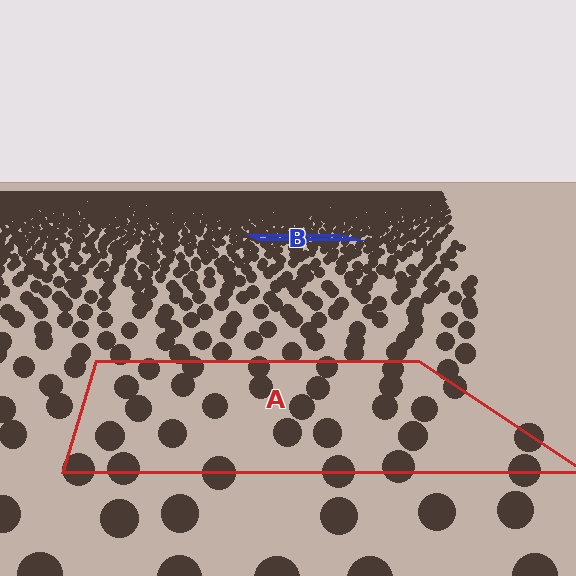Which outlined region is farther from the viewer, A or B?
Region B is farther from the viewer — the texture elements inside it appear smaller and more densely packed.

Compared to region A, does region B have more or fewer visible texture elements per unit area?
Region B has more texture elements per unit area — they are packed more densely because it is farther away.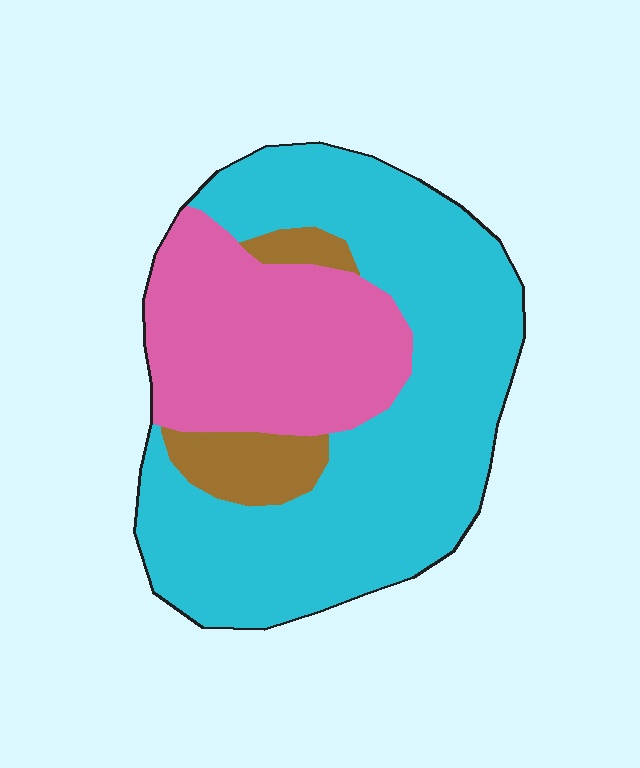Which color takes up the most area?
Cyan, at roughly 60%.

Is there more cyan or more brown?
Cyan.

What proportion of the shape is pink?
Pink takes up about one third (1/3) of the shape.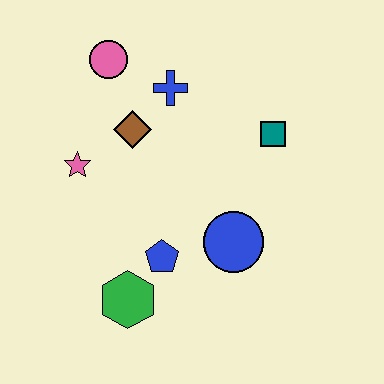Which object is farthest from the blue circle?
The pink circle is farthest from the blue circle.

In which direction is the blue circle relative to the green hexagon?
The blue circle is to the right of the green hexagon.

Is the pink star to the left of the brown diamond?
Yes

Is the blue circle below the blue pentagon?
No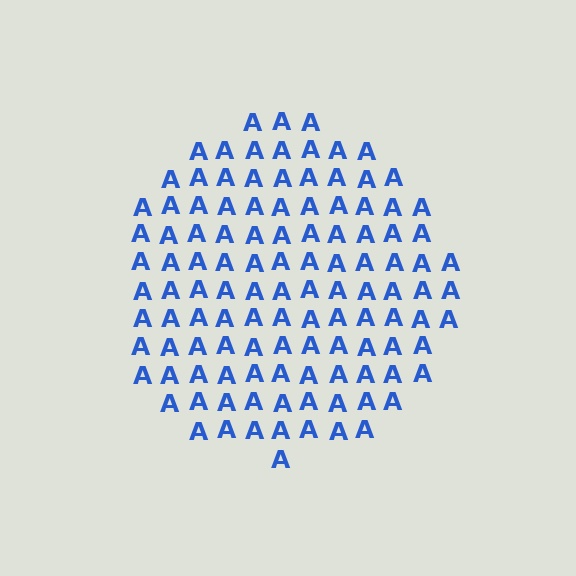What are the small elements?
The small elements are letter A's.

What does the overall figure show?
The overall figure shows a circle.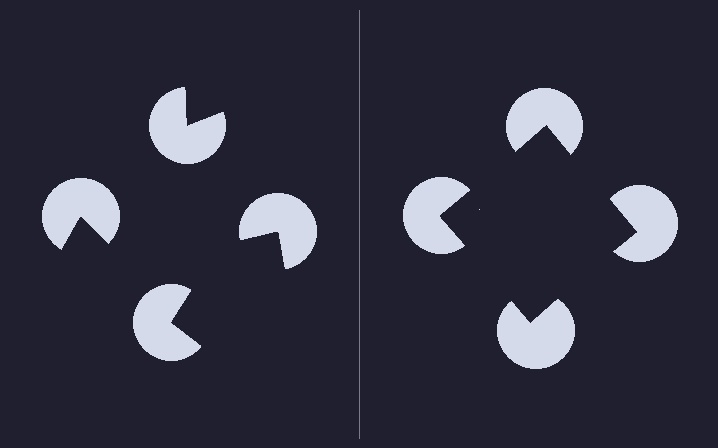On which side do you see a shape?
An illusory square appears on the right side. On the left side the wedge cuts are rotated, so no coherent shape forms.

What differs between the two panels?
The pac-man discs are positioned identically on both sides; only the wedge orientations differ. On the right they align to a square; on the left they are misaligned.